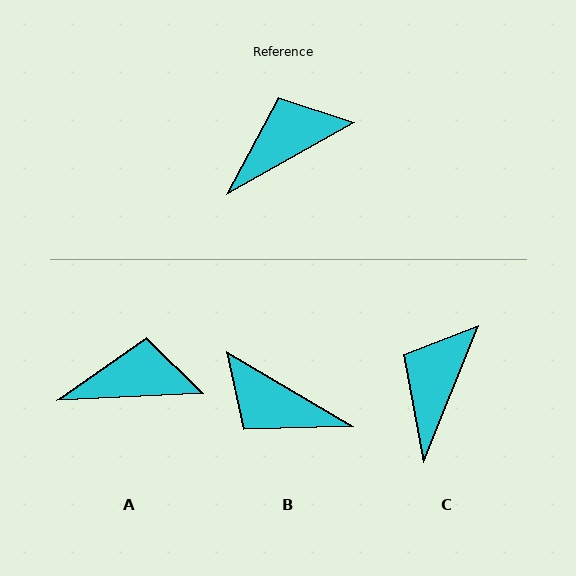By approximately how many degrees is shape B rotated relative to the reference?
Approximately 120 degrees counter-clockwise.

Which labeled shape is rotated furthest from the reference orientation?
B, about 120 degrees away.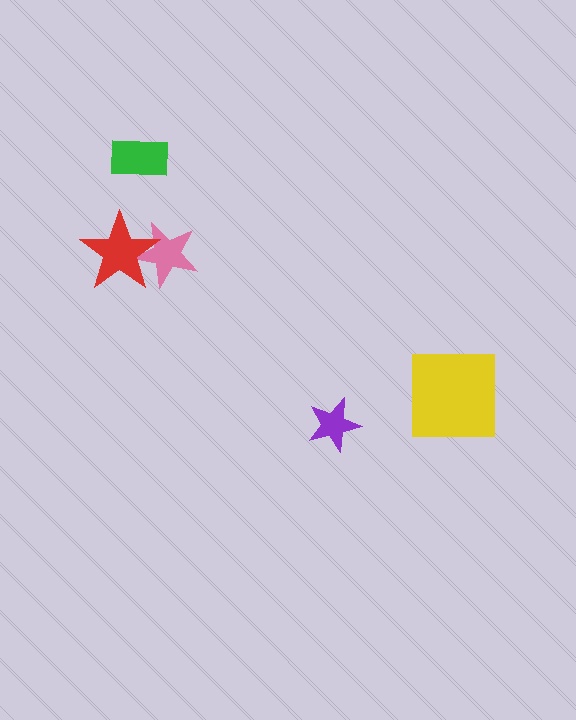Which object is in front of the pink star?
The red star is in front of the pink star.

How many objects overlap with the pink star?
1 object overlaps with the pink star.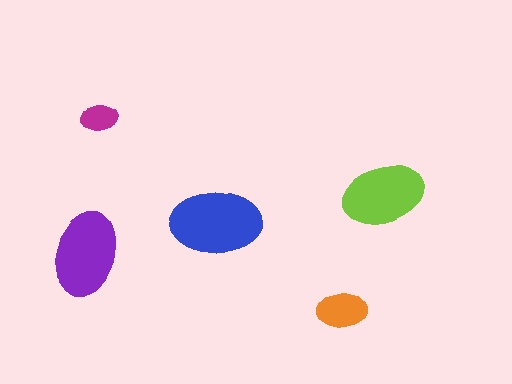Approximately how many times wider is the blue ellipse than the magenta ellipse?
About 2.5 times wider.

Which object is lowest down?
The orange ellipse is bottommost.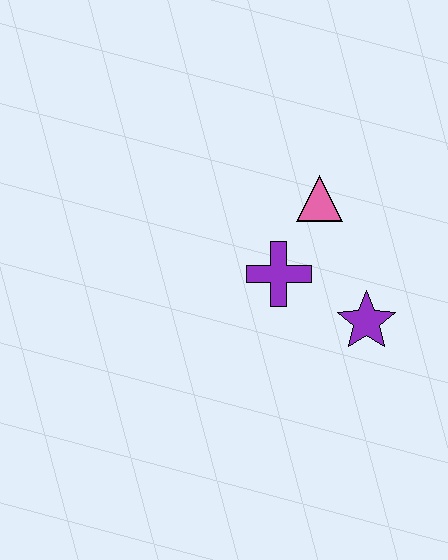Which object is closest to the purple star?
The purple cross is closest to the purple star.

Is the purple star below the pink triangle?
Yes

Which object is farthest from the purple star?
The pink triangle is farthest from the purple star.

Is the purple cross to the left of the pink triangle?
Yes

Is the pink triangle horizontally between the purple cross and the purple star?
Yes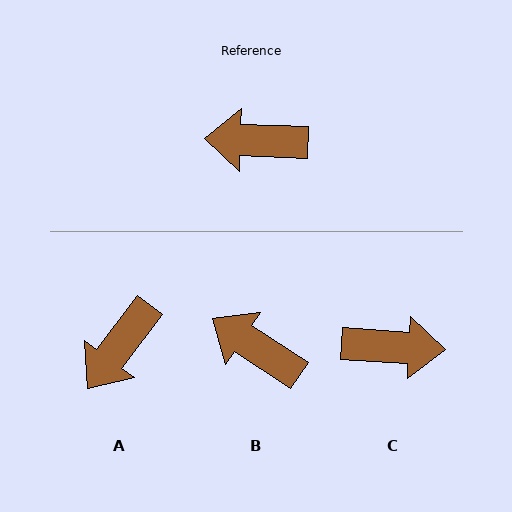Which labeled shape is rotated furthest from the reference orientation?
C, about 179 degrees away.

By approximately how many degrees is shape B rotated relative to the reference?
Approximately 31 degrees clockwise.